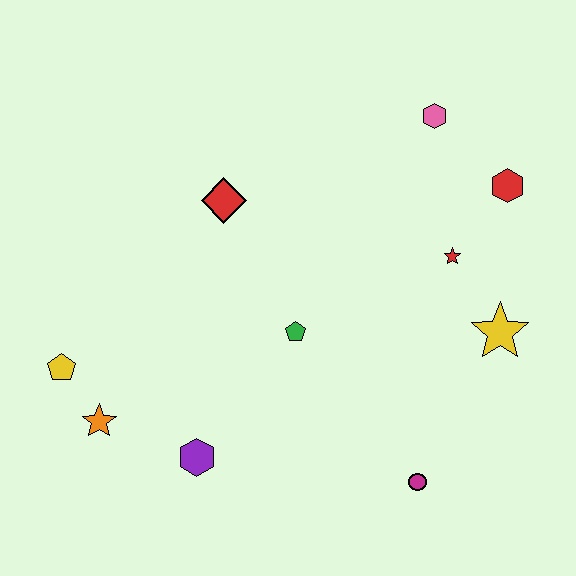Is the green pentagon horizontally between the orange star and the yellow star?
Yes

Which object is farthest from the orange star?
The red hexagon is farthest from the orange star.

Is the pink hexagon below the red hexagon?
No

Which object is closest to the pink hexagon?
The red hexagon is closest to the pink hexagon.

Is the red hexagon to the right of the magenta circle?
Yes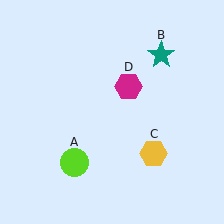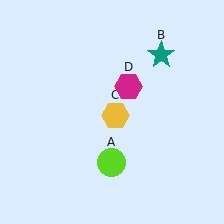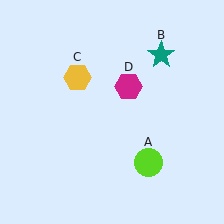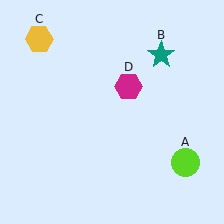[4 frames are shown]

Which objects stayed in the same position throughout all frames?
Teal star (object B) and magenta hexagon (object D) remained stationary.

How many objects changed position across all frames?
2 objects changed position: lime circle (object A), yellow hexagon (object C).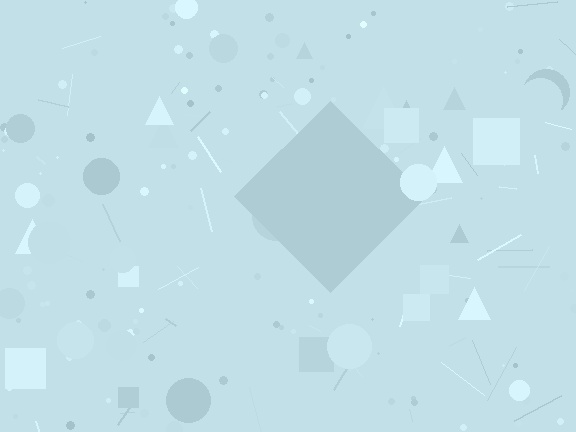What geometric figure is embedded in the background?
A diamond is embedded in the background.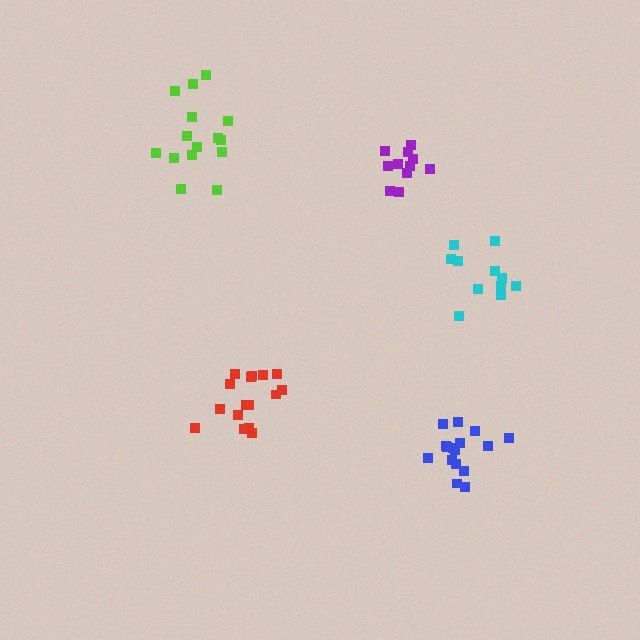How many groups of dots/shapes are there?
There are 5 groups.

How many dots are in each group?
Group 1: 12 dots, Group 2: 16 dots, Group 3: 11 dots, Group 4: 15 dots, Group 5: 16 dots (70 total).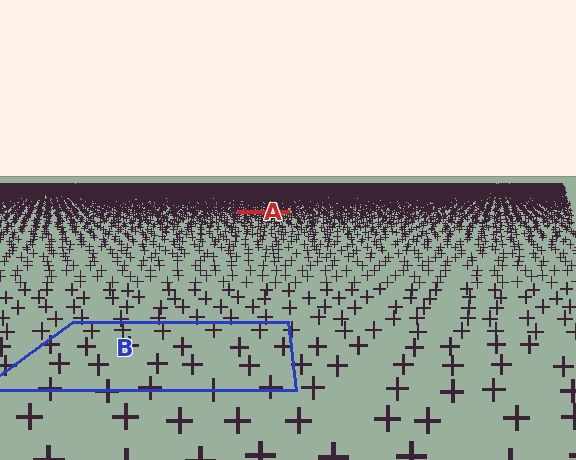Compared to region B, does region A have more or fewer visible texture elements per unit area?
Region A has more texture elements per unit area — they are packed more densely because it is farther away.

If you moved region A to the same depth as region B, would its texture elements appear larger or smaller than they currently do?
They would appear larger. At a closer depth, the same texture elements are projected at a bigger on-screen size.